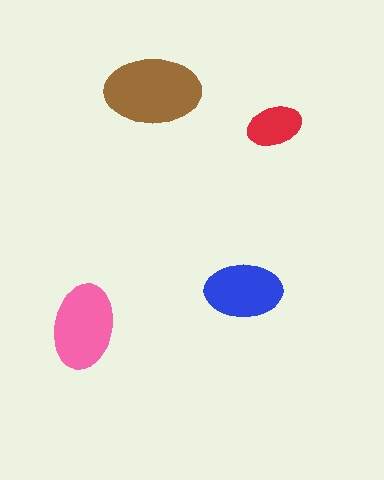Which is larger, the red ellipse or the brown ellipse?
The brown one.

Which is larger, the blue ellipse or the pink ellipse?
The pink one.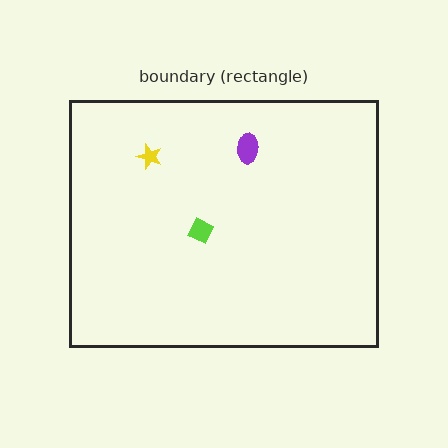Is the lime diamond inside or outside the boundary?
Inside.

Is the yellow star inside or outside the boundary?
Inside.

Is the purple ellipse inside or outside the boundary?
Inside.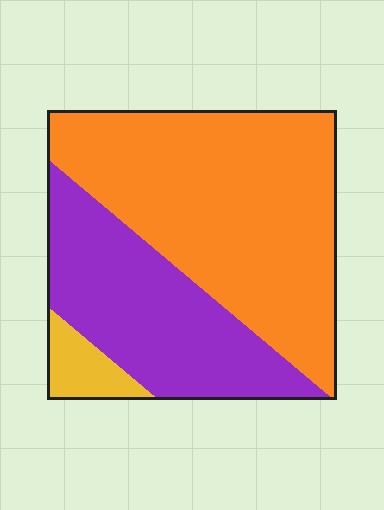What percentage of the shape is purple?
Purple covers 35% of the shape.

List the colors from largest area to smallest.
From largest to smallest: orange, purple, yellow.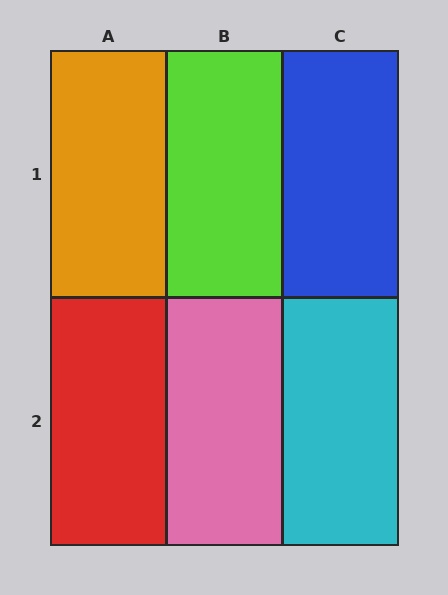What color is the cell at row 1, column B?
Lime.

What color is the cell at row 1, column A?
Orange.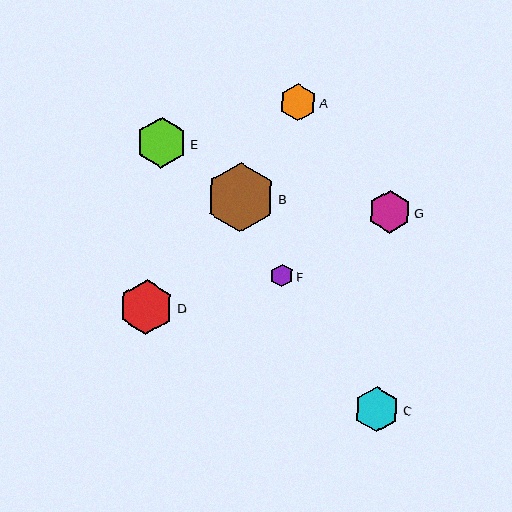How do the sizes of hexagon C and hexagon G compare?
Hexagon C and hexagon G are approximately the same size.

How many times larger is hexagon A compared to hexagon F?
Hexagon A is approximately 1.6 times the size of hexagon F.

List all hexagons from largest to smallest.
From largest to smallest: B, D, E, C, G, A, F.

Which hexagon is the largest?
Hexagon B is the largest with a size of approximately 69 pixels.